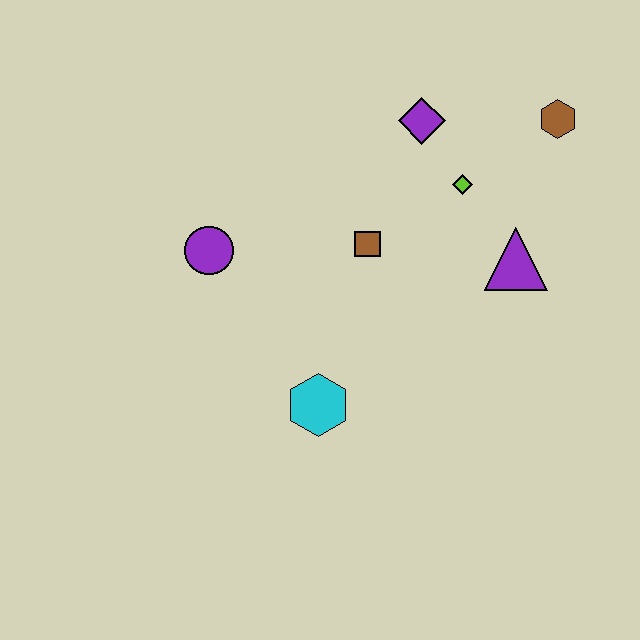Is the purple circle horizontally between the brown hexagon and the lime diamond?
No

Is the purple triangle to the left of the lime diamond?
No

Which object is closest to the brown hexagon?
The lime diamond is closest to the brown hexagon.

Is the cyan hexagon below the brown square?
Yes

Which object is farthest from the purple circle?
The brown hexagon is farthest from the purple circle.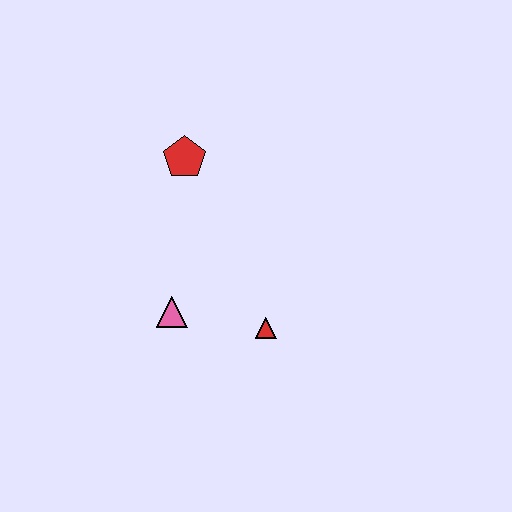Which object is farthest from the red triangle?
The red pentagon is farthest from the red triangle.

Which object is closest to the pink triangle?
The red triangle is closest to the pink triangle.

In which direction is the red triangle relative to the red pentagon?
The red triangle is below the red pentagon.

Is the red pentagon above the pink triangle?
Yes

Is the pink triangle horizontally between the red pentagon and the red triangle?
No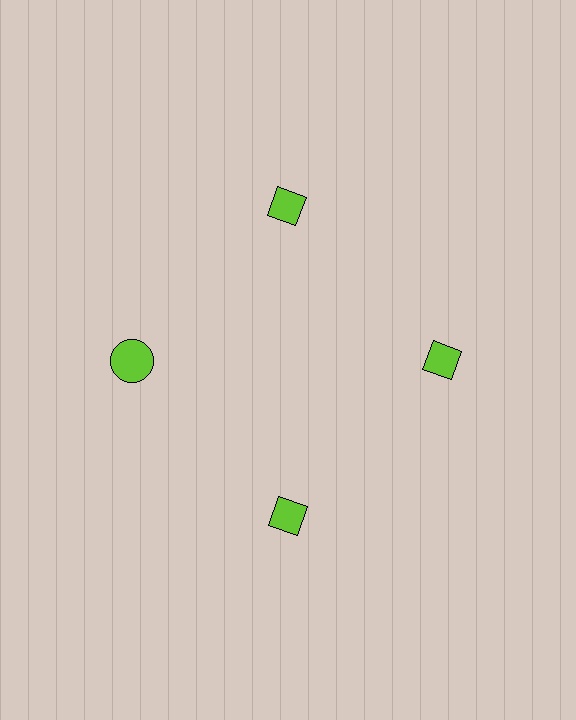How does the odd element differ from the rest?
It has a different shape: circle instead of diamond.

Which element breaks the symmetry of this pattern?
The lime circle at roughly the 9 o'clock position breaks the symmetry. All other shapes are lime diamonds.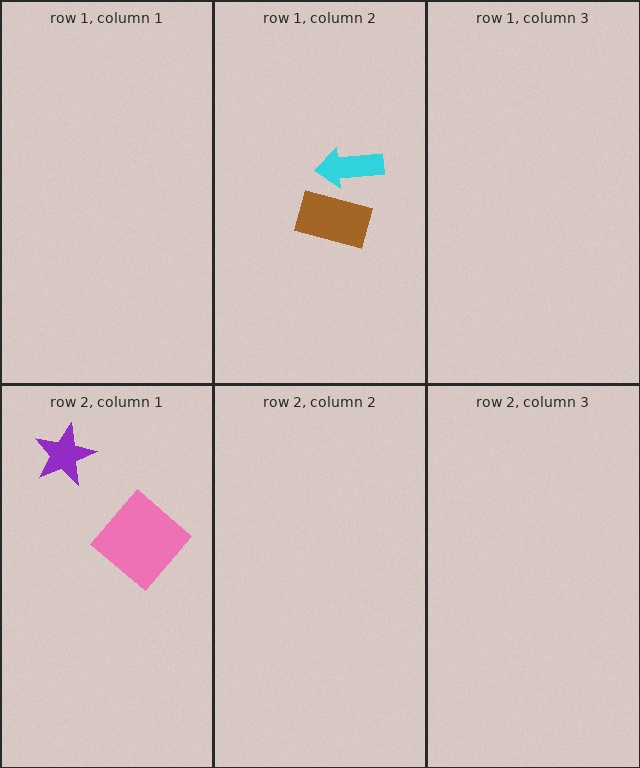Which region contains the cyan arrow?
The row 1, column 2 region.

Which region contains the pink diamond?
The row 2, column 1 region.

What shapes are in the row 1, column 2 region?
The brown rectangle, the cyan arrow.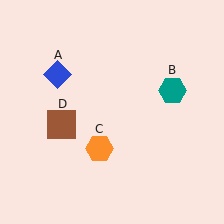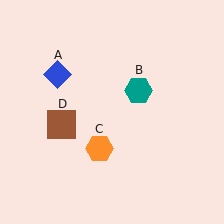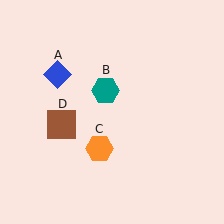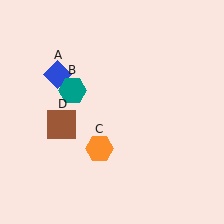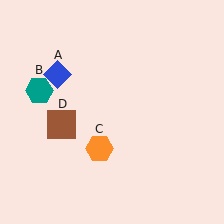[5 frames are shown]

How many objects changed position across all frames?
1 object changed position: teal hexagon (object B).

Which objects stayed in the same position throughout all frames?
Blue diamond (object A) and orange hexagon (object C) and brown square (object D) remained stationary.